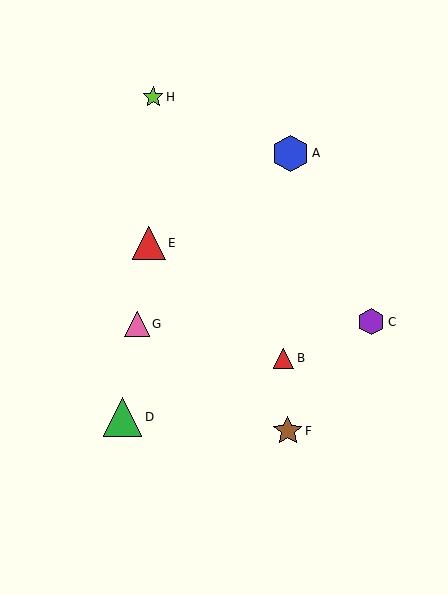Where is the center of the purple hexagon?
The center of the purple hexagon is at (371, 322).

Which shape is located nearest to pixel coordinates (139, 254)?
The red triangle (labeled E) at (149, 243) is nearest to that location.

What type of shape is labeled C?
Shape C is a purple hexagon.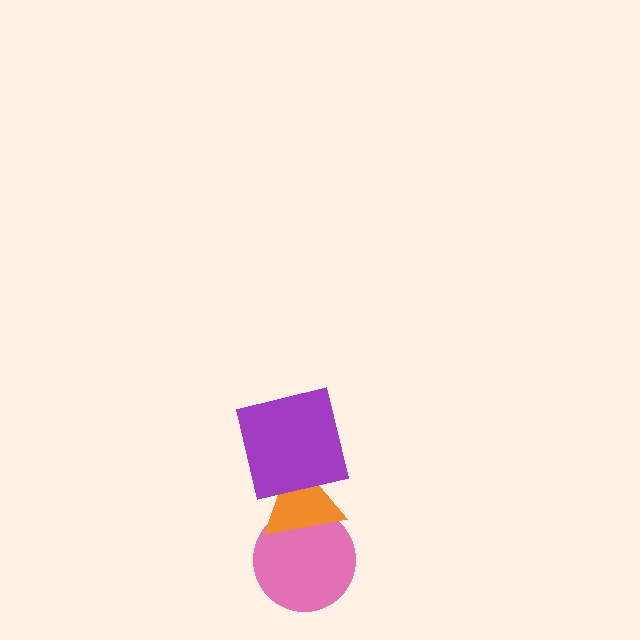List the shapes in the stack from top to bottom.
From top to bottom: the purple square, the orange triangle, the pink circle.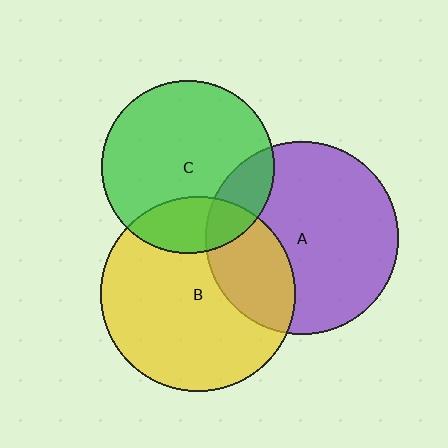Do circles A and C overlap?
Yes.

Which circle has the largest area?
Circle B (yellow).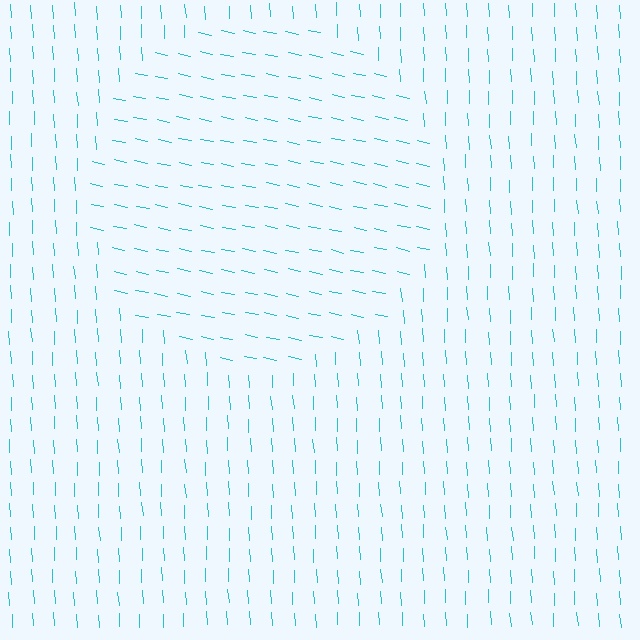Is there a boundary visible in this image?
Yes, there is a texture boundary formed by a change in line orientation.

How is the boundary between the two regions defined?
The boundary is defined purely by a change in line orientation (approximately 75 degrees difference). All lines are the same color and thickness.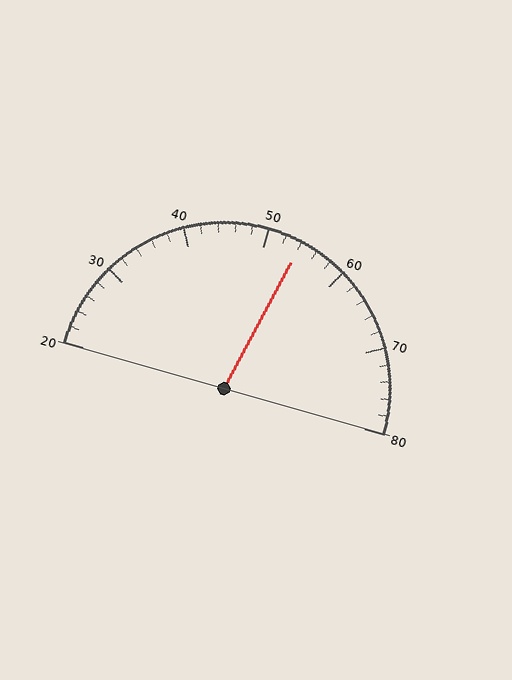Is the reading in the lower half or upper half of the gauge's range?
The reading is in the upper half of the range (20 to 80).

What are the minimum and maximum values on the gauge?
The gauge ranges from 20 to 80.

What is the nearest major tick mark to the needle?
The nearest major tick mark is 50.